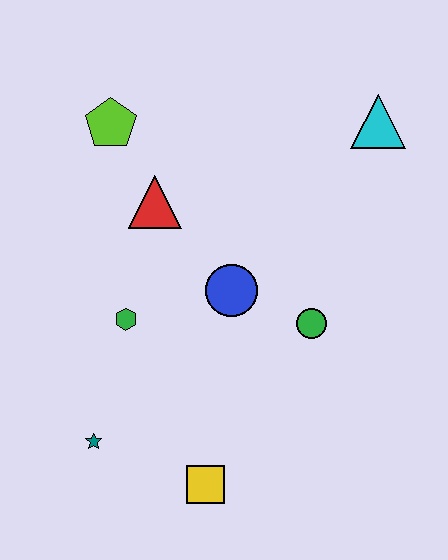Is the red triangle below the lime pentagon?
Yes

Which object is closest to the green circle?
The blue circle is closest to the green circle.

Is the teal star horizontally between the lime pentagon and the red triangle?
No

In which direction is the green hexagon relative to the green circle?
The green hexagon is to the left of the green circle.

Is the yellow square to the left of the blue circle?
Yes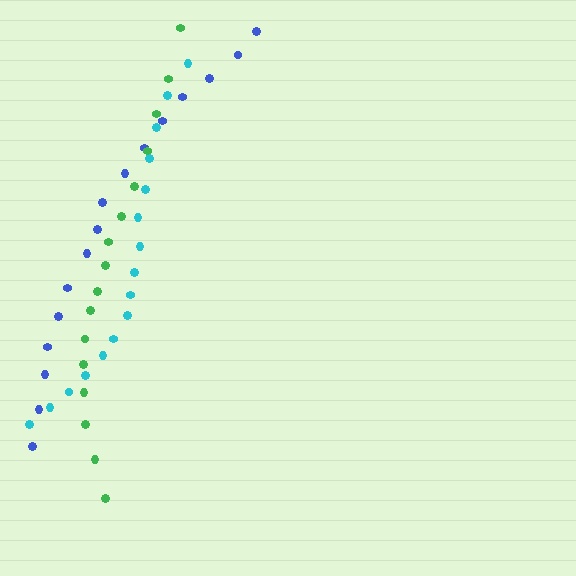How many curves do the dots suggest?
There are 3 distinct paths.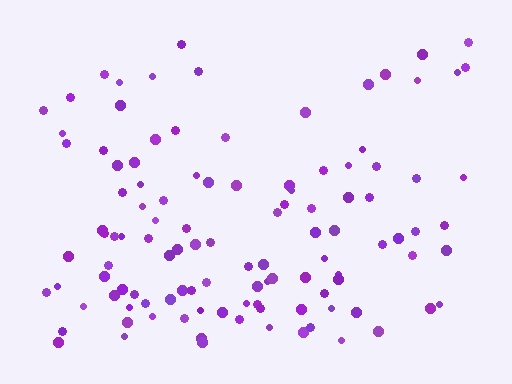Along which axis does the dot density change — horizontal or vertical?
Vertical.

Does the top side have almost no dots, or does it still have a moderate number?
Still a moderate number, just noticeably fewer than the bottom.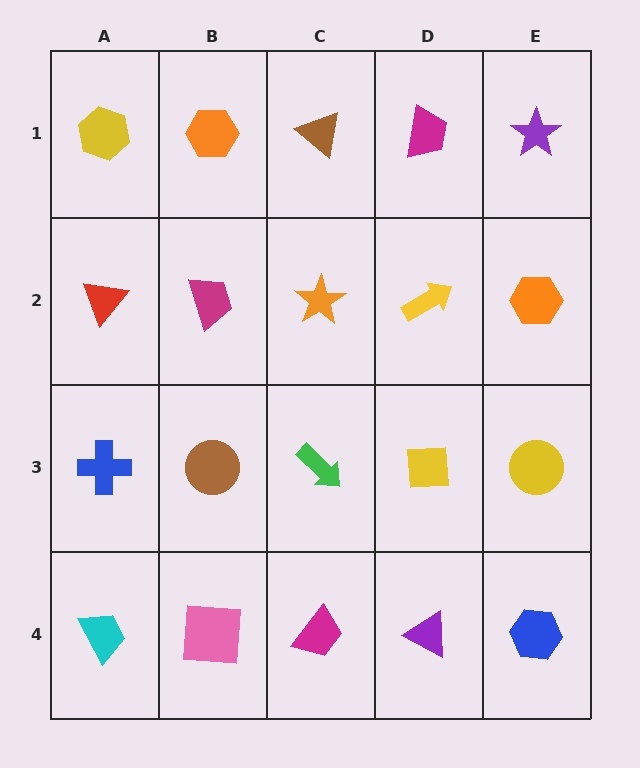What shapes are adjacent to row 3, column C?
An orange star (row 2, column C), a magenta trapezoid (row 4, column C), a brown circle (row 3, column B), a yellow square (row 3, column D).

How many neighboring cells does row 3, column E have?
3.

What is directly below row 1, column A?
A red triangle.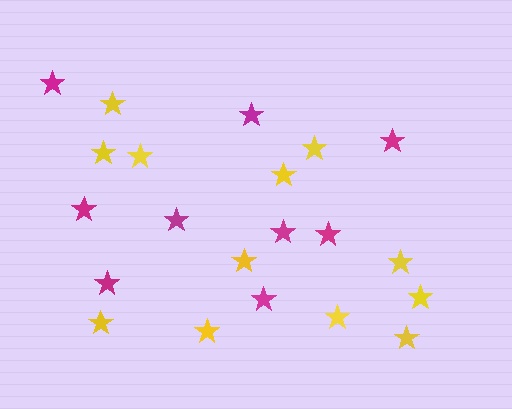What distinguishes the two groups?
There are 2 groups: one group of magenta stars (9) and one group of yellow stars (12).